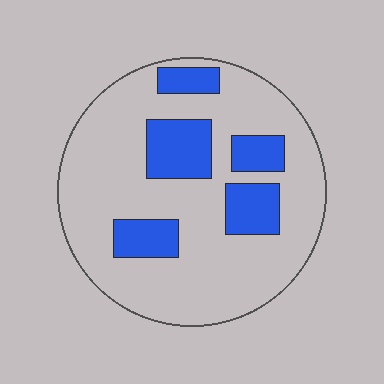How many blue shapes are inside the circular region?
5.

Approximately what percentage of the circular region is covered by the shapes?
Approximately 25%.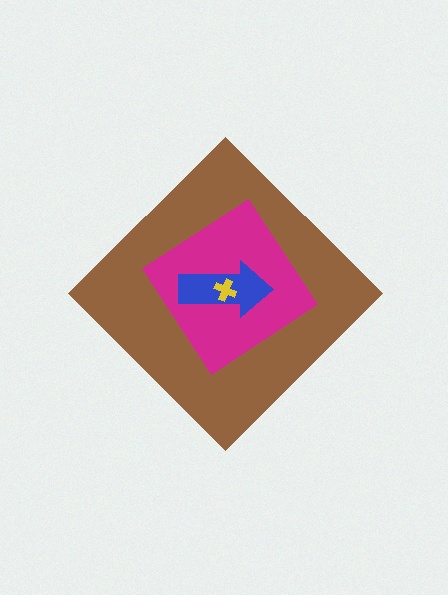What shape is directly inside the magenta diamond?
The blue arrow.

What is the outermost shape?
The brown diamond.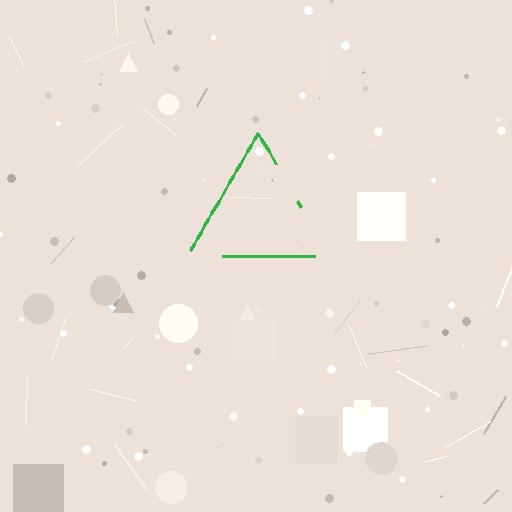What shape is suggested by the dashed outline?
The dashed outline suggests a triangle.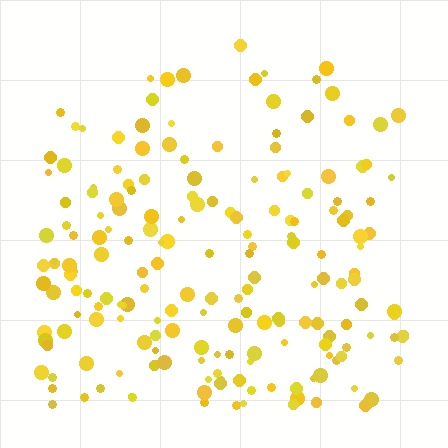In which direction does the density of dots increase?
From top to bottom, with the bottom side densest.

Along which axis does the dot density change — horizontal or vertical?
Vertical.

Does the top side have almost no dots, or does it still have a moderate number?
Still a moderate number, just noticeably fewer than the bottom.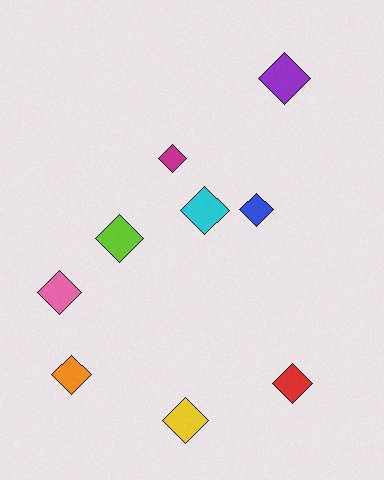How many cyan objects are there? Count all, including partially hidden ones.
There is 1 cyan object.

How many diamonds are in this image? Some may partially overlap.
There are 9 diamonds.